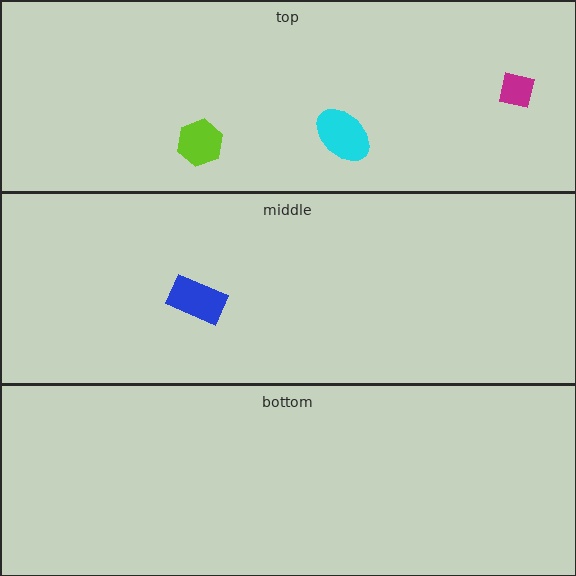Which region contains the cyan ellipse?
The top region.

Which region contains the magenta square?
The top region.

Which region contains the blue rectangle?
The middle region.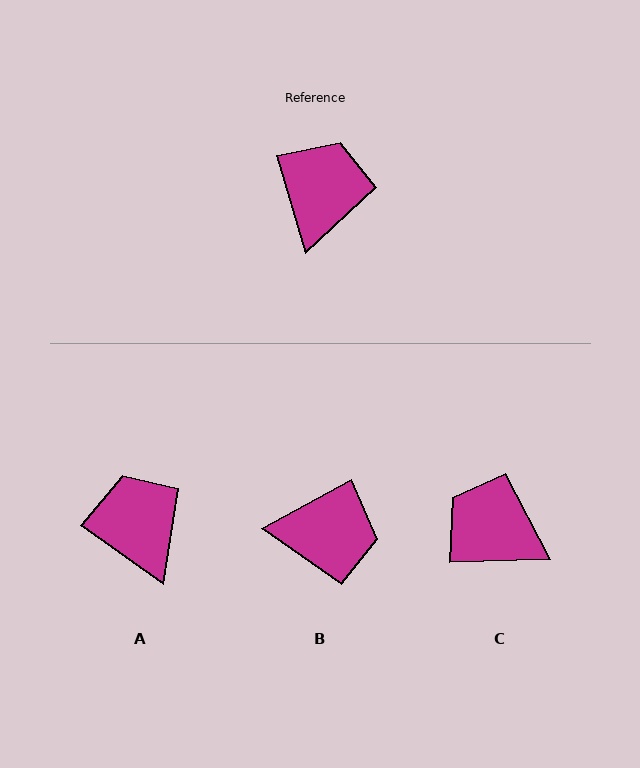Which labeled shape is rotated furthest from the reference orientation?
B, about 78 degrees away.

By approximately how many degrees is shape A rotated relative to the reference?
Approximately 38 degrees counter-clockwise.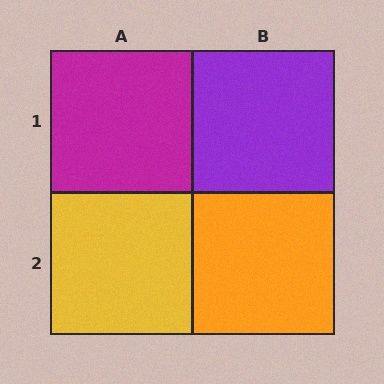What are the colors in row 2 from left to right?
Yellow, orange.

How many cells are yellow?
1 cell is yellow.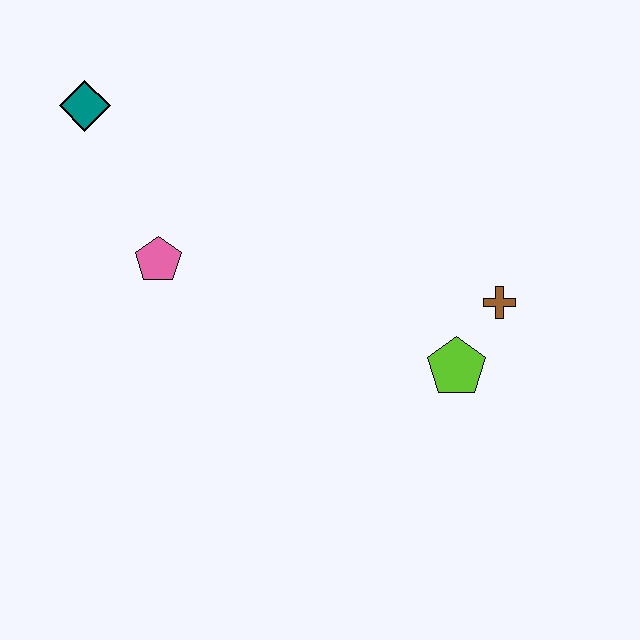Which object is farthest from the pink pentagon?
The brown cross is farthest from the pink pentagon.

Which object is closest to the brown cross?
The lime pentagon is closest to the brown cross.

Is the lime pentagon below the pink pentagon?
Yes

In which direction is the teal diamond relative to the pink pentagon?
The teal diamond is above the pink pentagon.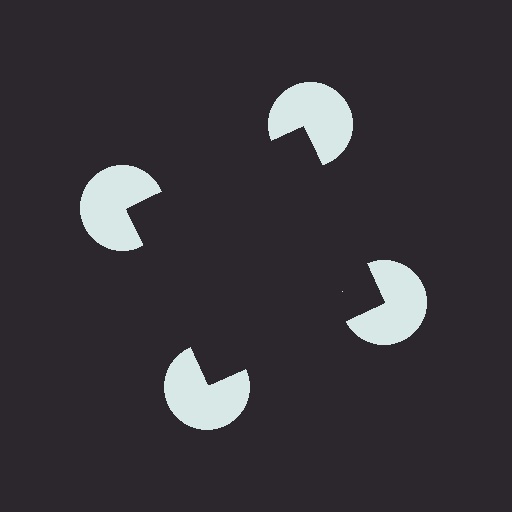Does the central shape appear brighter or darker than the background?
It typically appears slightly darker than the background, even though no actual brightness change is drawn.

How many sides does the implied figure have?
4 sides.